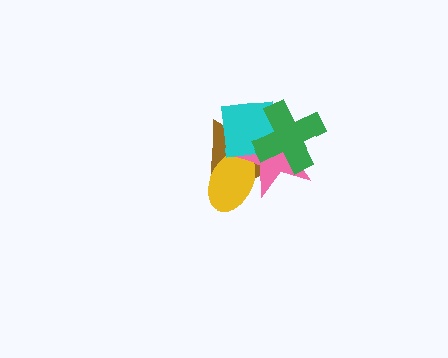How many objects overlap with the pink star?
4 objects overlap with the pink star.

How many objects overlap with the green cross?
3 objects overlap with the green cross.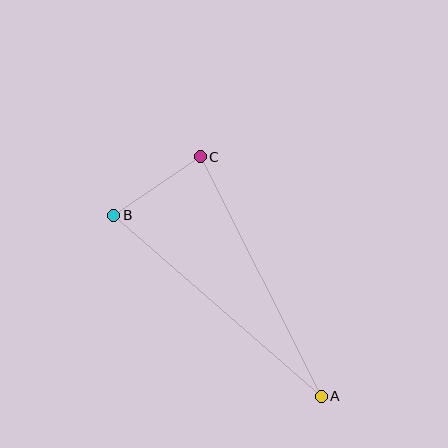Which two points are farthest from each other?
Points A and B are farthest from each other.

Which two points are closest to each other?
Points B and C are closest to each other.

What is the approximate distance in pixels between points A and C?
The distance between A and C is approximately 268 pixels.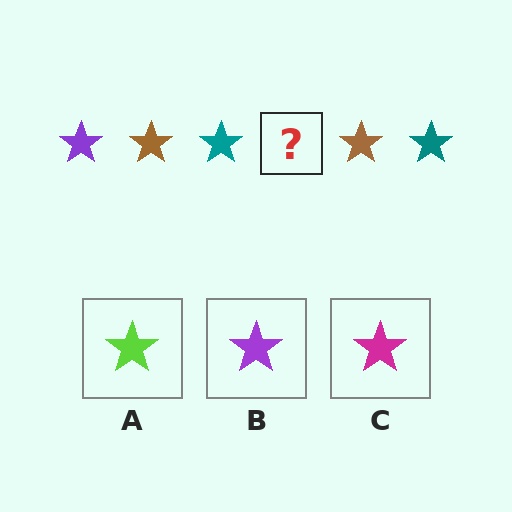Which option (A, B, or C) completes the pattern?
B.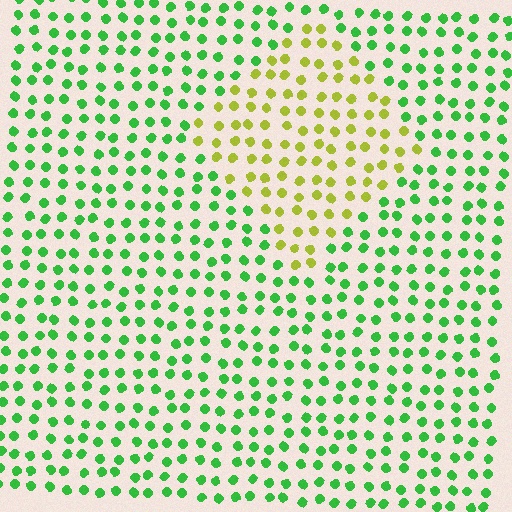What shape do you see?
I see a diamond.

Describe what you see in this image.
The image is filled with small green elements in a uniform arrangement. A diamond-shaped region is visible where the elements are tinted to a slightly different hue, forming a subtle color boundary.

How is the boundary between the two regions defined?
The boundary is defined purely by a slight shift in hue (about 54 degrees). Spacing, size, and orientation are identical on both sides.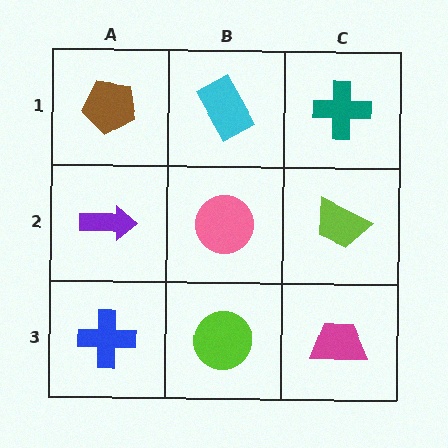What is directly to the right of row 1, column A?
A cyan rectangle.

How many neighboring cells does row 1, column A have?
2.